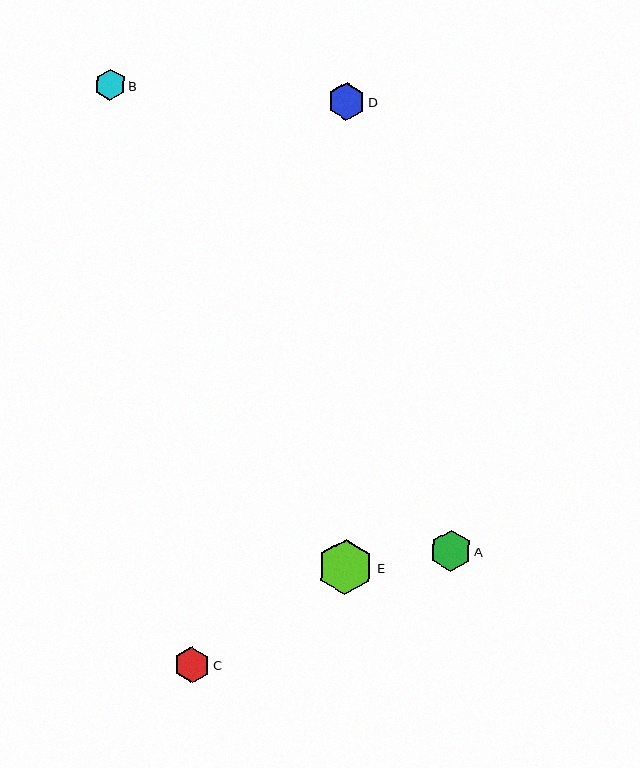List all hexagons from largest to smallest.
From largest to smallest: E, A, D, C, B.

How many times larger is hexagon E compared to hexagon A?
Hexagon E is approximately 1.3 times the size of hexagon A.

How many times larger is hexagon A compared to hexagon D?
Hexagon A is approximately 1.1 times the size of hexagon D.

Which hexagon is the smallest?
Hexagon B is the smallest with a size of approximately 31 pixels.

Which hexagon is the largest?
Hexagon E is the largest with a size of approximately 55 pixels.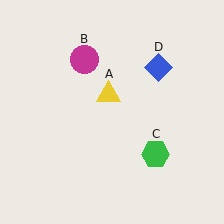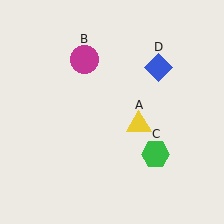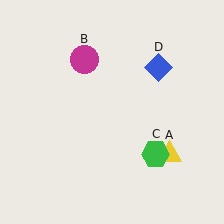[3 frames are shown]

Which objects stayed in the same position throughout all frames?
Magenta circle (object B) and green hexagon (object C) and blue diamond (object D) remained stationary.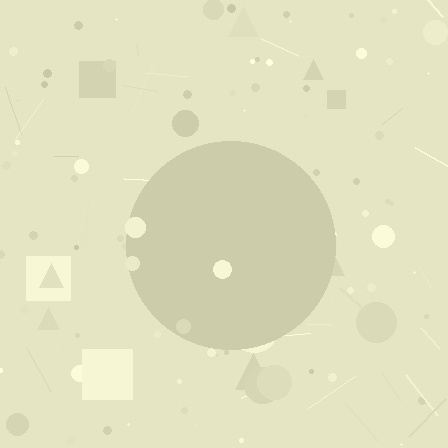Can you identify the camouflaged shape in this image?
The camouflaged shape is a circle.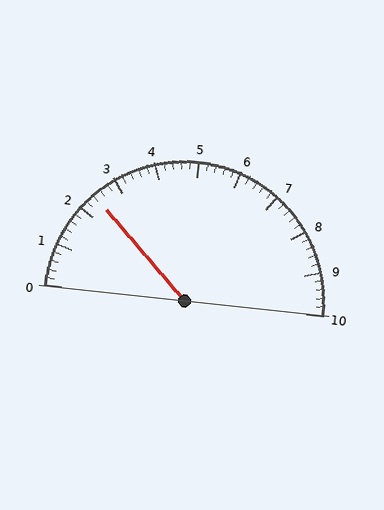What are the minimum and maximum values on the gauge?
The gauge ranges from 0 to 10.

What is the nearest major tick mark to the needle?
The nearest major tick mark is 2.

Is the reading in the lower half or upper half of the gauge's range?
The reading is in the lower half of the range (0 to 10).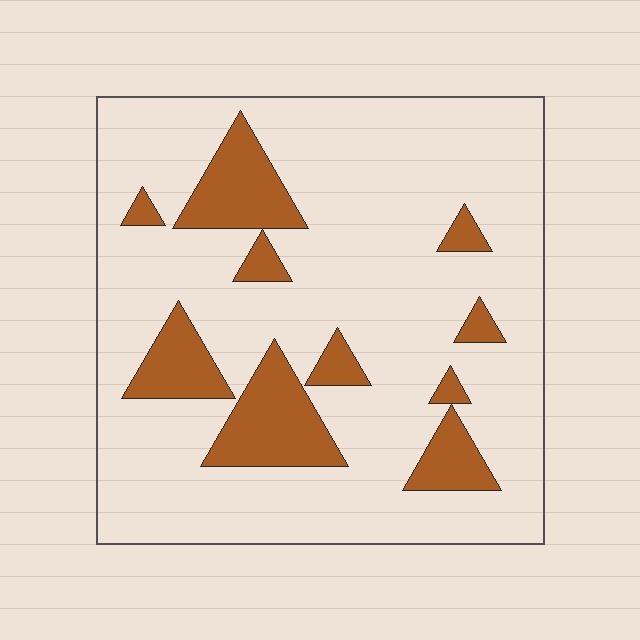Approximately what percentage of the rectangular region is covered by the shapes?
Approximately 20%.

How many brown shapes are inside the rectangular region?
10.